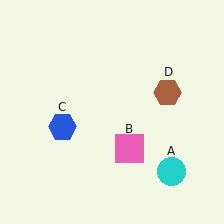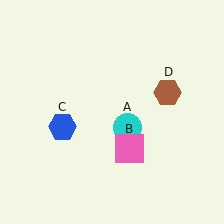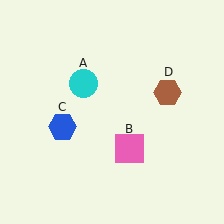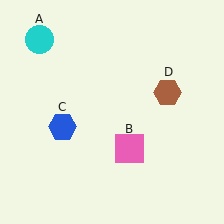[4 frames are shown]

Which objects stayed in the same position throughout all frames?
Pink square (object B) and blue hexagon (object C) and brown hexagon (object D) remained stationary.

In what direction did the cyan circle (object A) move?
The cyan circle (object A) moved up and to the left.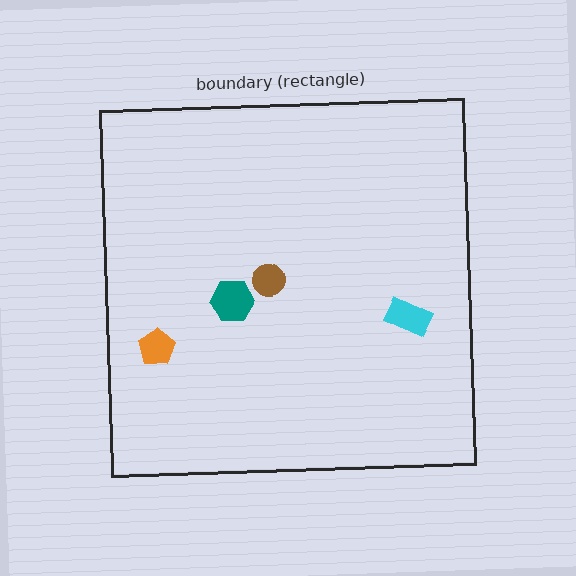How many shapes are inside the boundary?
4 inside, 0 outside.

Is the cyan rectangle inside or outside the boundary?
Inside.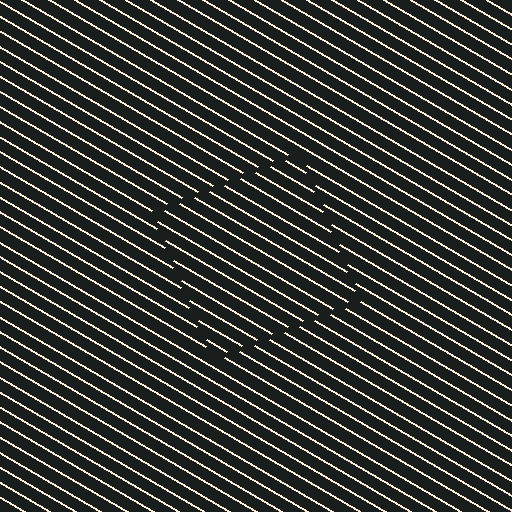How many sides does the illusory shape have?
4 sides — the line-ends trace a square.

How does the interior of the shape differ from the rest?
The interior of the shape contains the same grating, shifted by half a period — the contour is defined by the phase discontinuity where line-ends from the inner and outer gratings abut.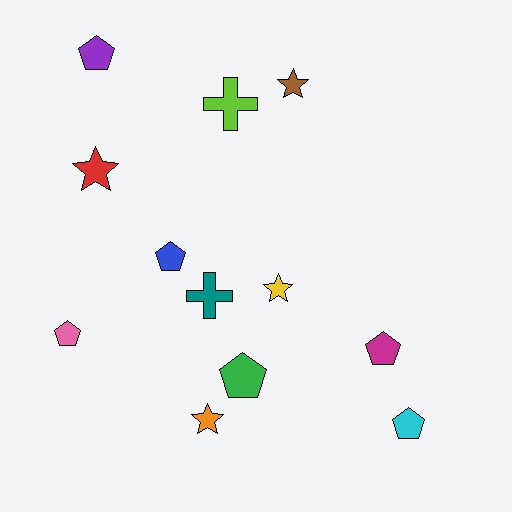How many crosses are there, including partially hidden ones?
There are 2 crosses.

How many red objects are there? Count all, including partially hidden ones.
There is 1 red object.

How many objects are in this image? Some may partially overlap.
There are 12 objects.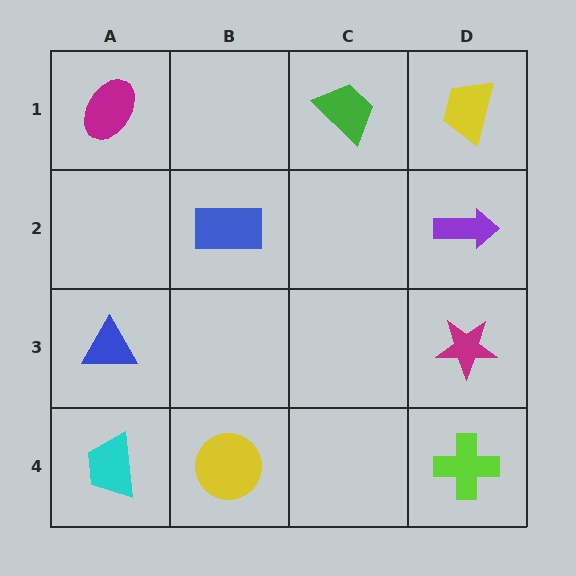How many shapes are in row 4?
3 shapes.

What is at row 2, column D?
A purple arrow.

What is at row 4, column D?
A lime cross.